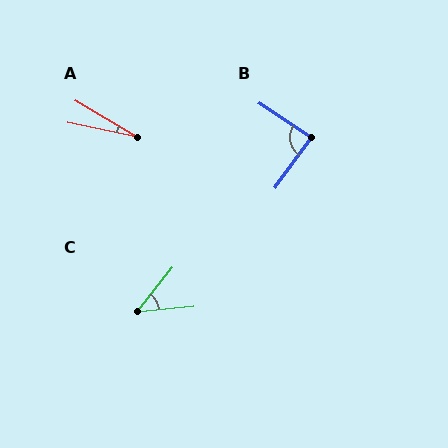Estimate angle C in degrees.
Approximately 47 degrees.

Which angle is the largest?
B, at approximately 88 degrees.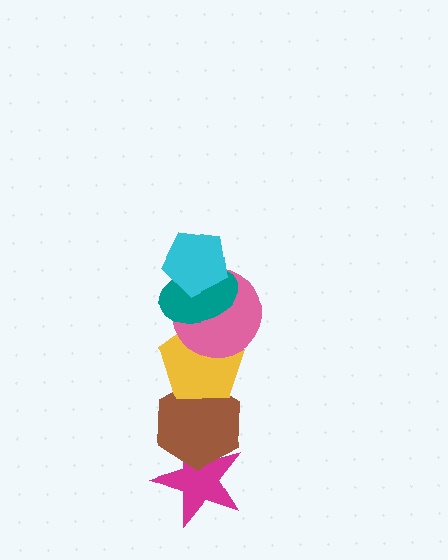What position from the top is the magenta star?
The magenta star is 6th from the top.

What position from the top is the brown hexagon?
The brown hexagon is 5th from the top.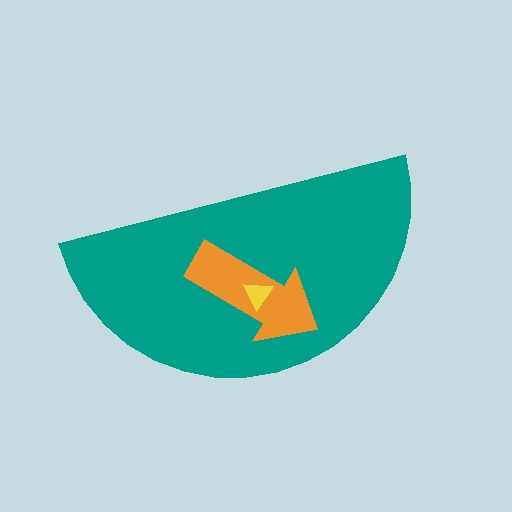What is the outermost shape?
The teal semicircle.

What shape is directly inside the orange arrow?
The yellow triangle.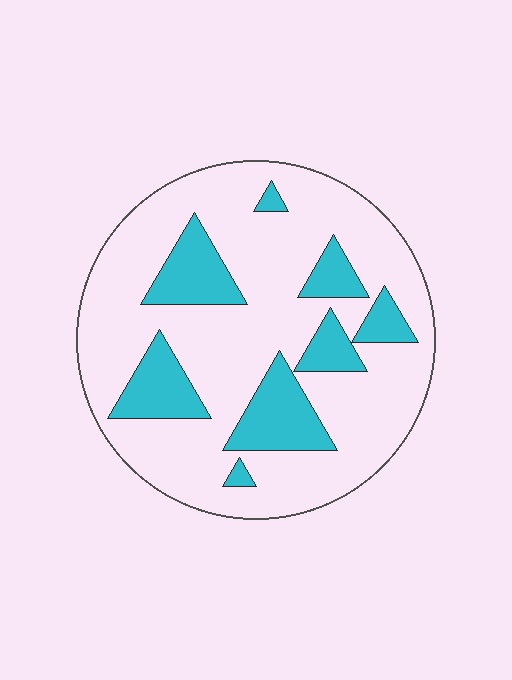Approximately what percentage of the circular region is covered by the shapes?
Approximately 25%.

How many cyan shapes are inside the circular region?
8.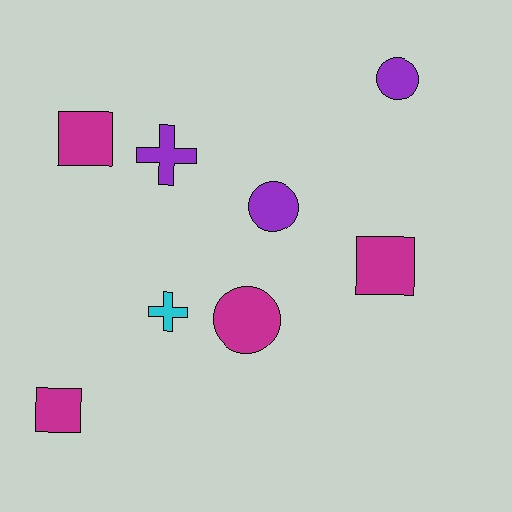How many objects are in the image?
There are 8 objects.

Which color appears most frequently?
Magenta, with 4 objects.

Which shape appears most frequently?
Circle, with 3 objects.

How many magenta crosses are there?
There are no magenta crosses.